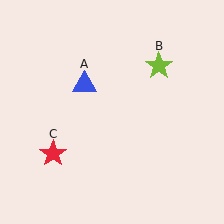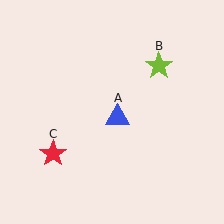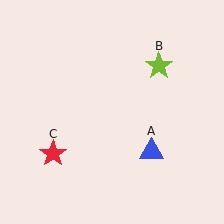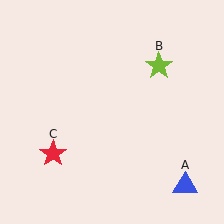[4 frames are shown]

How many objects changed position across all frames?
1 object changed position: blue triangle (object A).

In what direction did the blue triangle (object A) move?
The blue triangle (object A) moved down and to the right.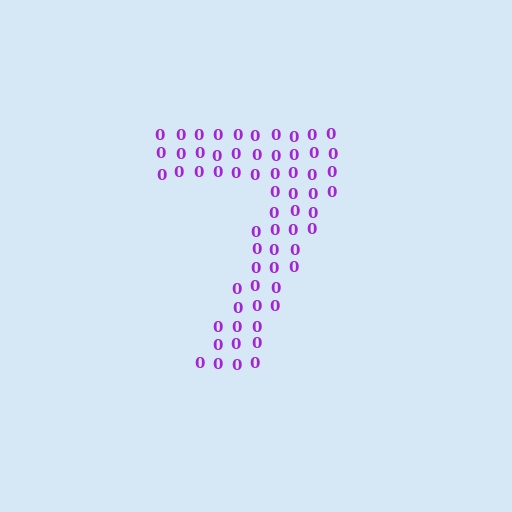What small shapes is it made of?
It is made of small digit 0's.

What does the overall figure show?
The overall figure shows the digit 7.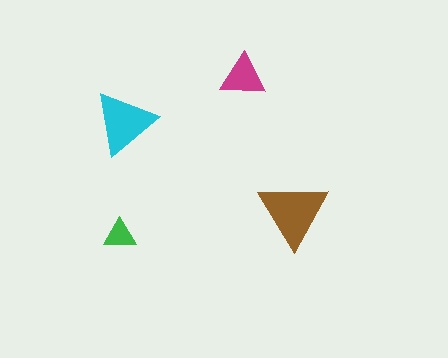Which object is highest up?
The magenta triangle is topmost.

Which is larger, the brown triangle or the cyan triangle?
The brown one.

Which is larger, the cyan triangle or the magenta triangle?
The cyan one.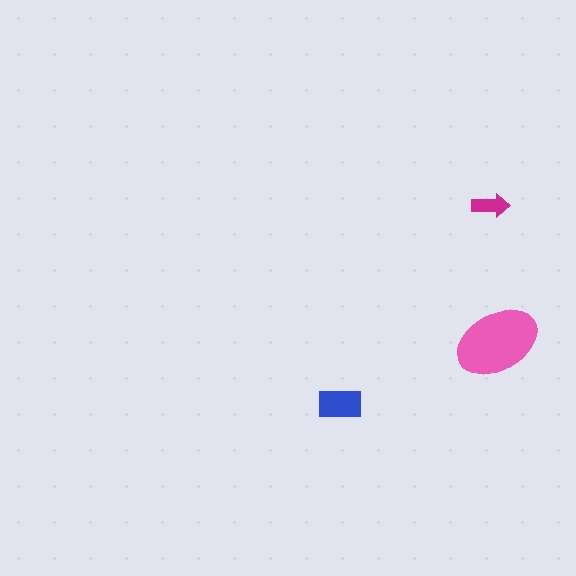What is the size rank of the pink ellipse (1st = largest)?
1st.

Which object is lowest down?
The blue rectangle is bottommost.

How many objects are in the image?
There are 3 objects in the image.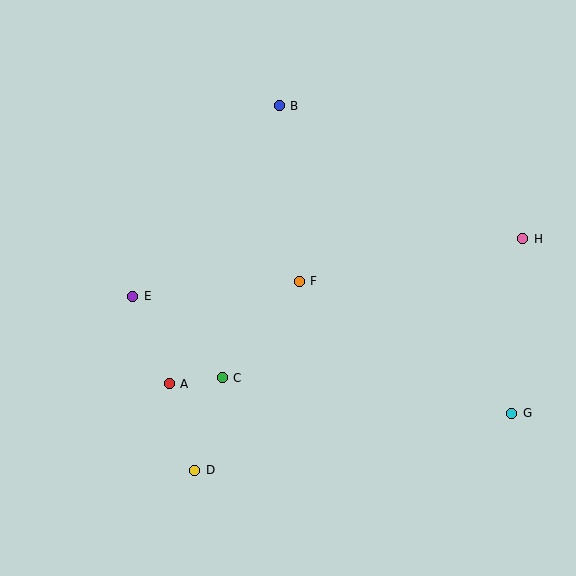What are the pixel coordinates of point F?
Point F is at (299, 281).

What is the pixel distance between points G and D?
The distance between G and D is 322 pixels.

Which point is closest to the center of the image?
Point F at (299, 281) is closest to the center.